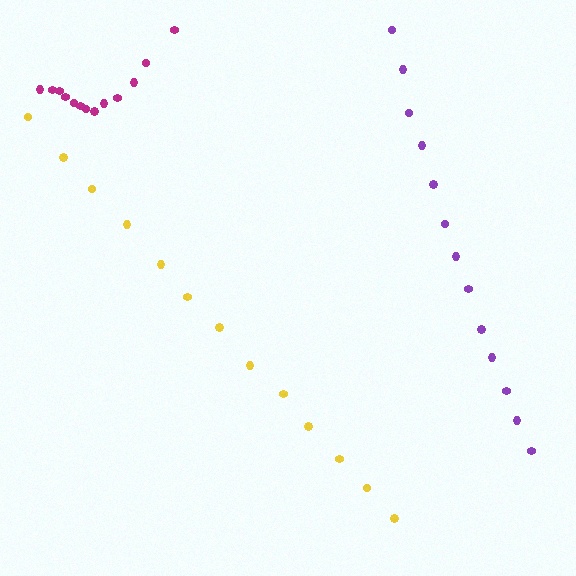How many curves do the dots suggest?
There are 3 distinct paths.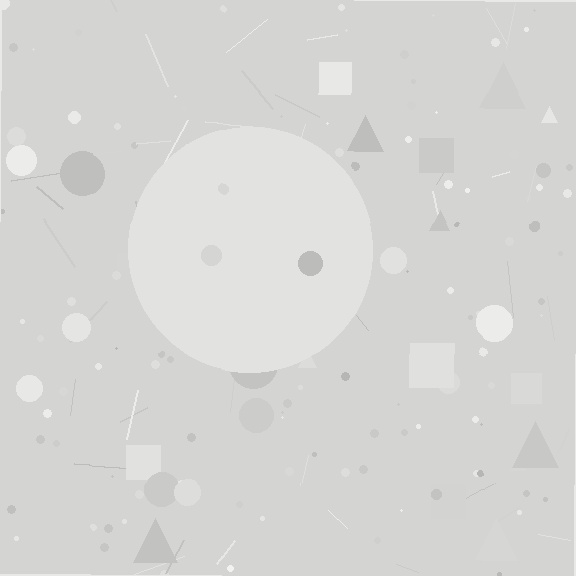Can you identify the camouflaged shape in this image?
The camouflaged shape is a circle.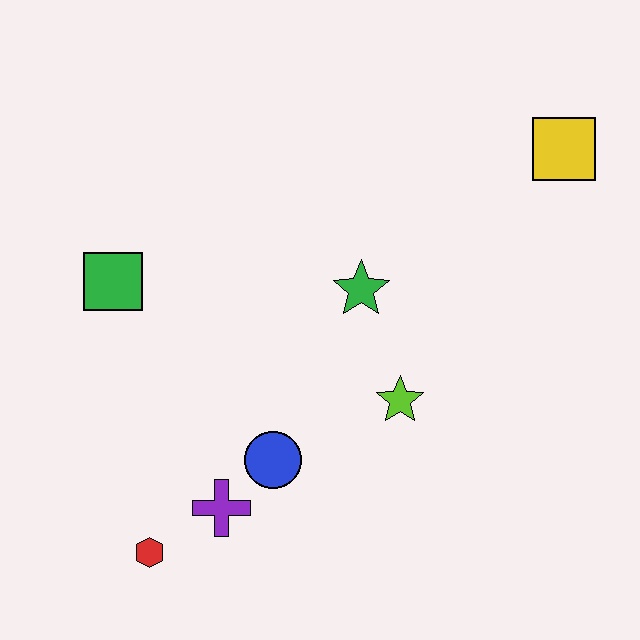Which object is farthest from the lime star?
The green square is farthest from the lime star.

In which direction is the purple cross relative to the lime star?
The purple cross is to the left of the lime star.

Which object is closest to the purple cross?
The blue circle is closest to the purple cross.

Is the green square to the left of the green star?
Yes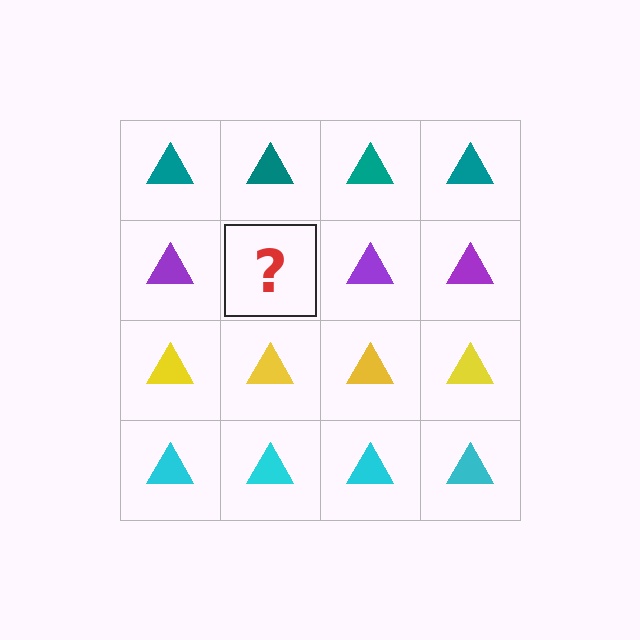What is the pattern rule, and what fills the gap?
The rule is that each row has a consistent color. The gap should be filled with a purple triangle.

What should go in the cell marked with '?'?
The missing cell should contain a purple triangle.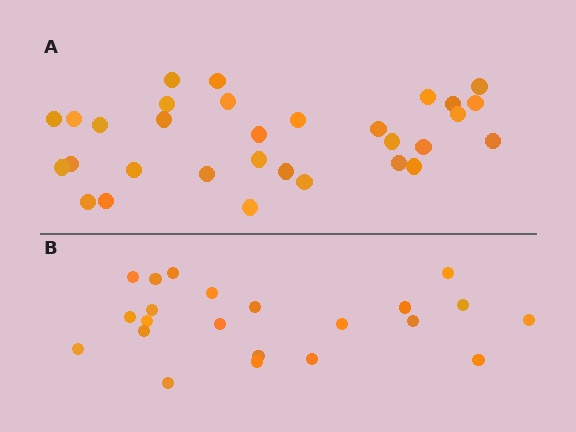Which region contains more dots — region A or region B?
Region A (the top region) has more dots.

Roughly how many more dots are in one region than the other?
Region A has roughly 8 or so more dots than region B.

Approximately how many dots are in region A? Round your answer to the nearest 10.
About 30 dots. (The exact count is 31, which rounds to 30.)